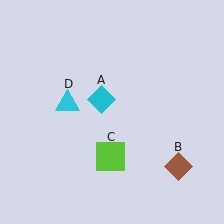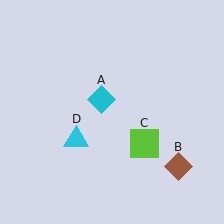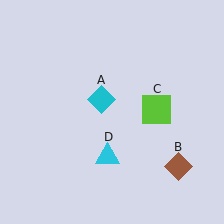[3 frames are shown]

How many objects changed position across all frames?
2 objects changed position: lime square (object C), cyan triangle (object D).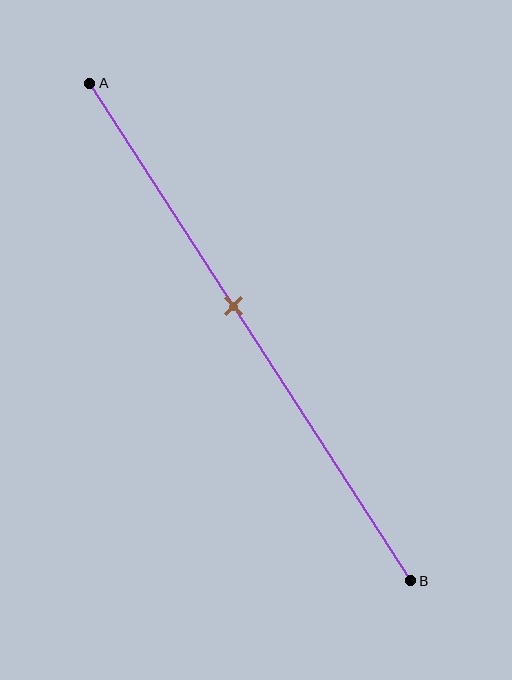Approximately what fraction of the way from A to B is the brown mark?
The brown mark is approximately 45% of the way from A to B.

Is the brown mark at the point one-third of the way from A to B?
No, the mark is at about 45% from A, not at the 33% one-third point.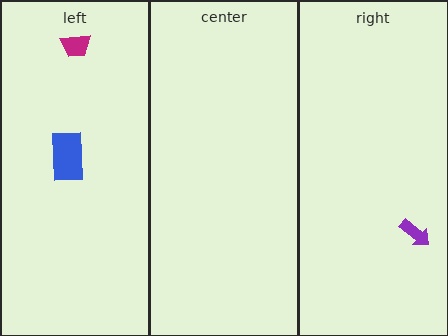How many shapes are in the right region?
1.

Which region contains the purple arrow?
The right region.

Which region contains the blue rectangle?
The left region.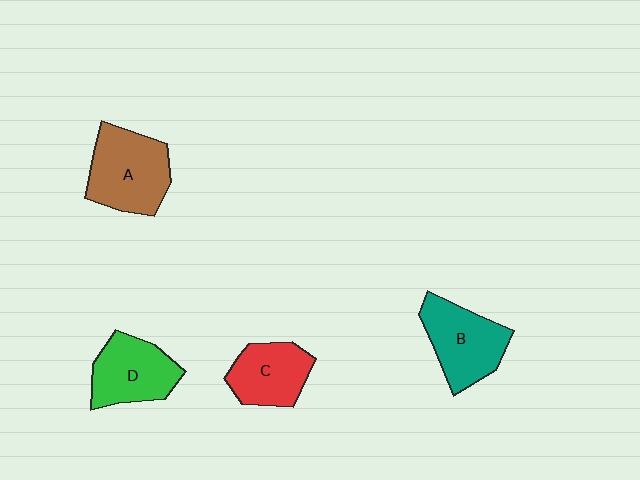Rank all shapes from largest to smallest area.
From largest to smallest: A (brown), B (teal), D (green), C (red).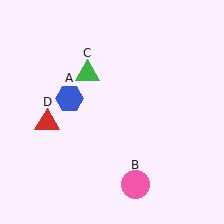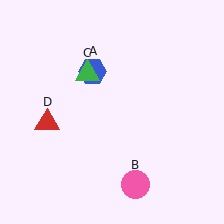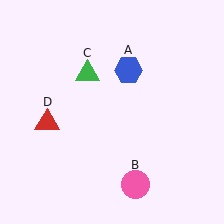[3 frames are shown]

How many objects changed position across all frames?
1 object changed position: blue hexagon (object A).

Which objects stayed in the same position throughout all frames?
Pink circle (object B) and green triangle (object C) and red triangle (object D) remained stationary.